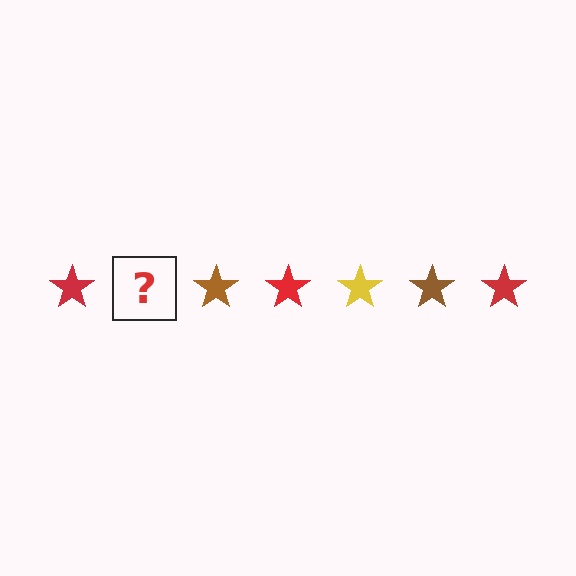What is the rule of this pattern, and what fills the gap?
The rule is that the pattern cycles through red, yellow, brown stars. The gap should be filled with a yellow star.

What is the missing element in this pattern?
The missing element is a yellow star.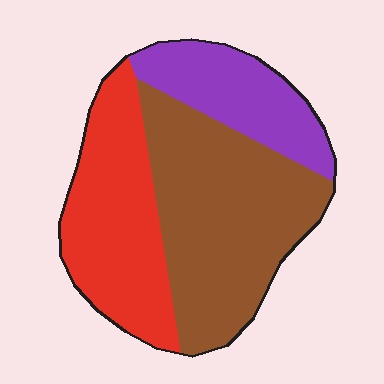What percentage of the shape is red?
Red covers roughly 35% of the shape.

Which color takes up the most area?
Brown, at roughly 45%.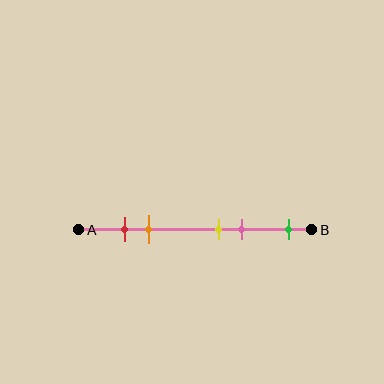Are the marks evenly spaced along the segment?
No, the marks are not evenly spaced.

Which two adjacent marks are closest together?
The red and orange marks are the closest adjacent pair.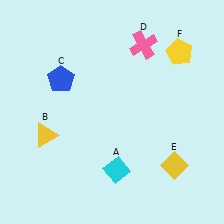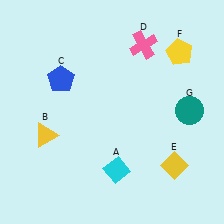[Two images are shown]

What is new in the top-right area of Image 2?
A teal circle (G) was added in the top-right area of Image 2.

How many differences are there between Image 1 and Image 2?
There is 1 difference between the two images.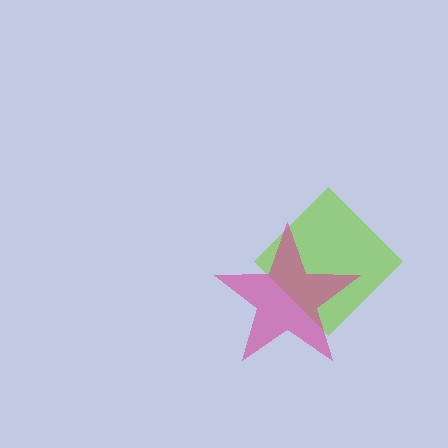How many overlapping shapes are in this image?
There are 2 overlapping shapes in the image.